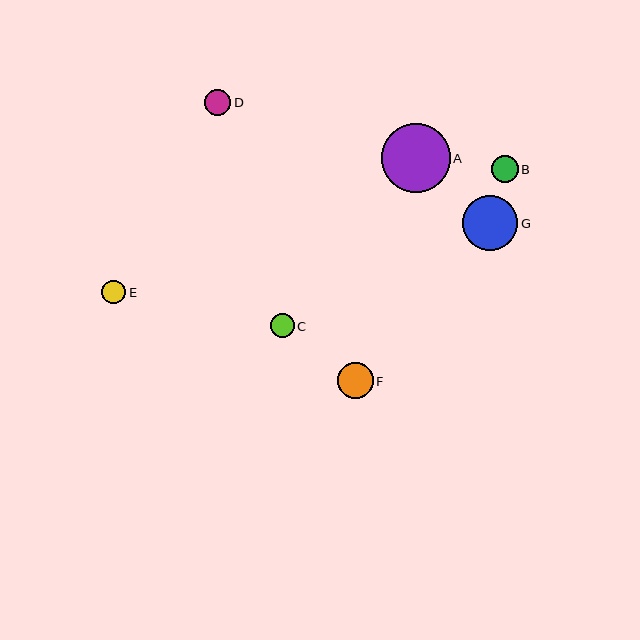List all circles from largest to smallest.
From largest to smallest: A, G, F, B, D, E, C.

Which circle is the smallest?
Circle C is the smallest with a size of approximately 24 pixels.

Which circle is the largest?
Circle A is the largest with a size of approximately 69 pixels.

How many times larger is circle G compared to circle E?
Circle G is approximately 2.3 times the size of circle E.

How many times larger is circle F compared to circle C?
Circle F is approximately 1.5 times the size of circle C.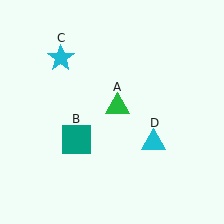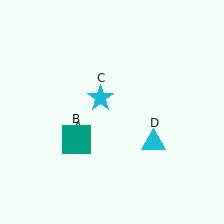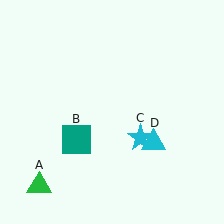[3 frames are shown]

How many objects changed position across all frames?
2 objects changed position: green triangle (object A), cyan star (object C).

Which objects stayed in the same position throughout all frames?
Teal square (object B) and cyan triangle (object D) remained stationary.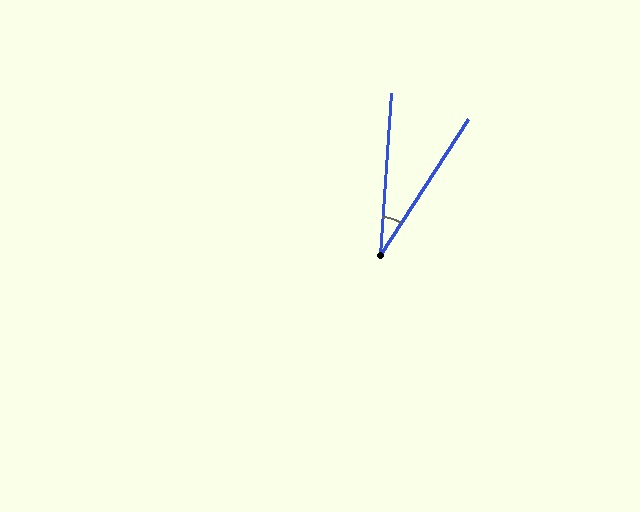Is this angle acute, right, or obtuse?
It is acute.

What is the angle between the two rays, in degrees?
Approximately 29 degrees.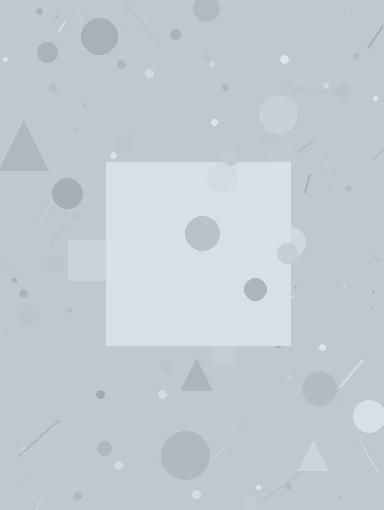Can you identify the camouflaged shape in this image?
The camouflaged shape is a square.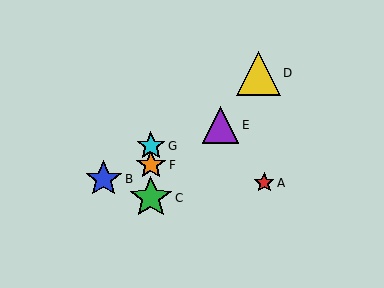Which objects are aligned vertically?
Objects C, F, G are aligned vertically.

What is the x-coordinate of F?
Object F is at x≈151.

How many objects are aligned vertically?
3 objects (C, F, G) are aligned vertically.